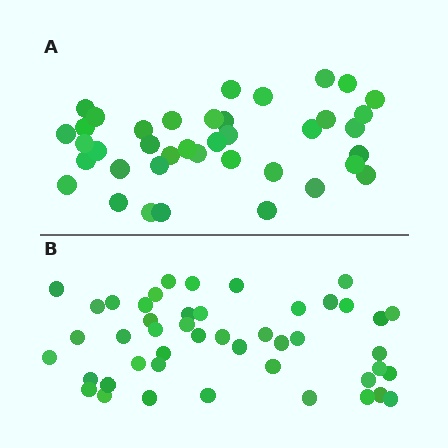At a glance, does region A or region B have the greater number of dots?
Region B (the bottom region) has more dots.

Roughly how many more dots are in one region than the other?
Region B has roughly 8 or so more dots than region A.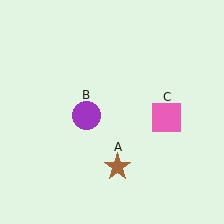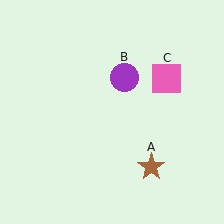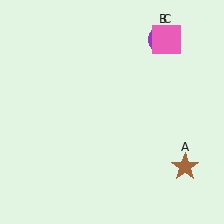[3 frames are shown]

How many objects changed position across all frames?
3 objects changed position: brown star (object A), purple circle (object B), pink square (object C).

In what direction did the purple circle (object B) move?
The purple circle (object B) moved up and to the right.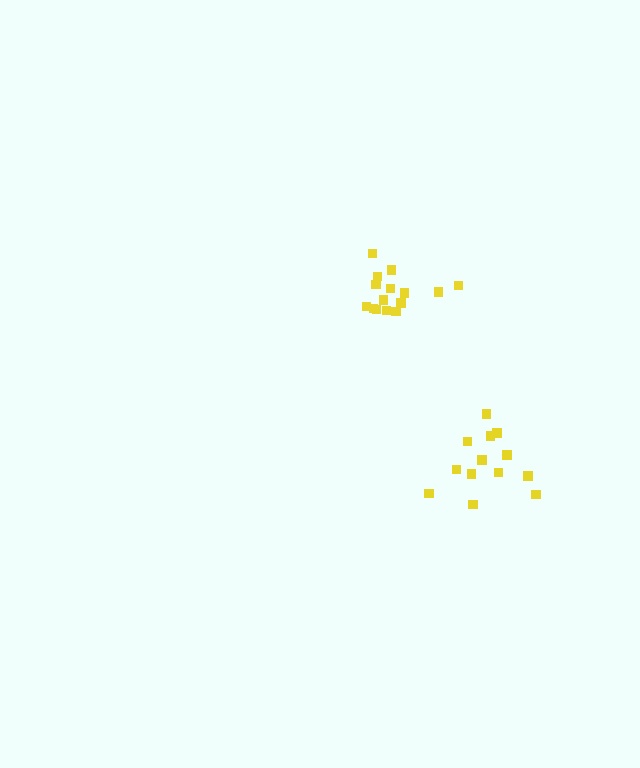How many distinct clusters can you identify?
There are 2 distinct clusters.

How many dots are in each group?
Group 1: 15 dots, Group 2: 13 dots (28 total).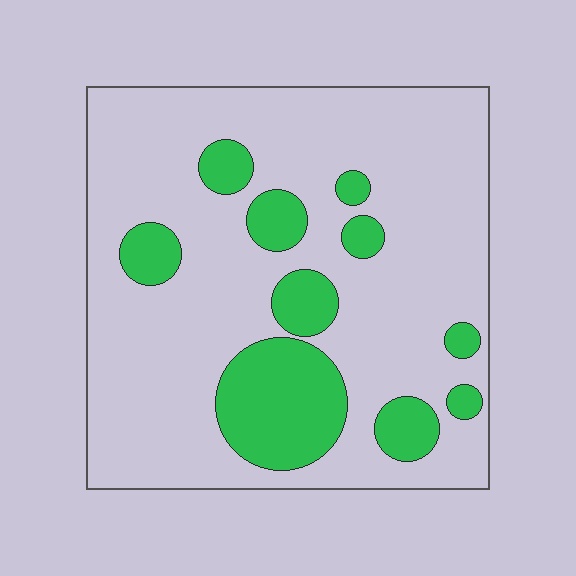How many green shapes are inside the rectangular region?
10.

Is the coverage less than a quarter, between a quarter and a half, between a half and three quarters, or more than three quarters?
Less than a quarter.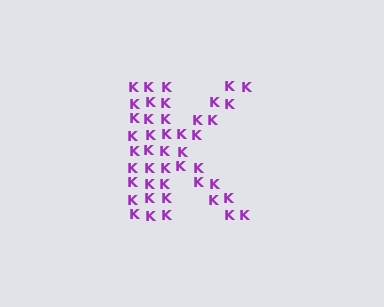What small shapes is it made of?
It is made of small letter K's.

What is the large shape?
The large shape is the letter K.